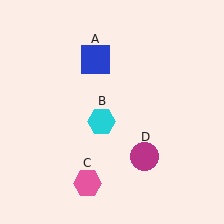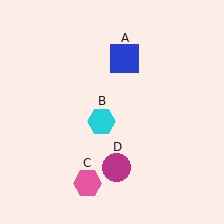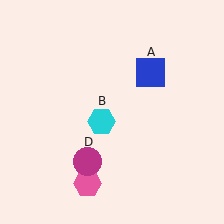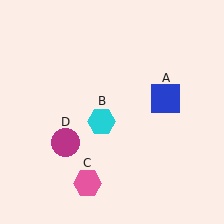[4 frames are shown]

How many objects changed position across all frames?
2 objects changed position: blue square (object A), magenta circle (object D).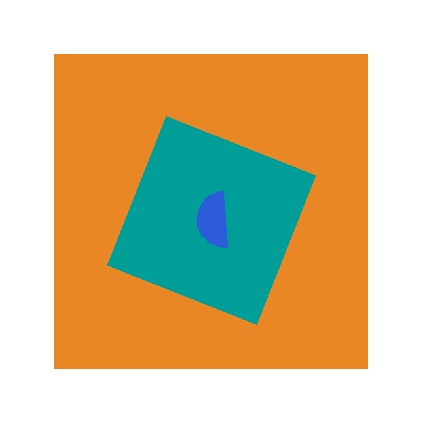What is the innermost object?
The blue semicircle.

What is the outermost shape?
The orange square.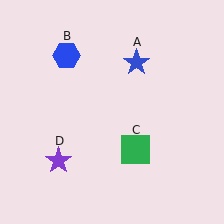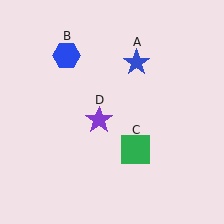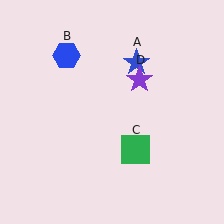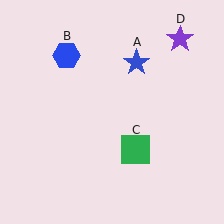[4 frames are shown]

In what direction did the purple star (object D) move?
The purple star (object D) moved up and to the right.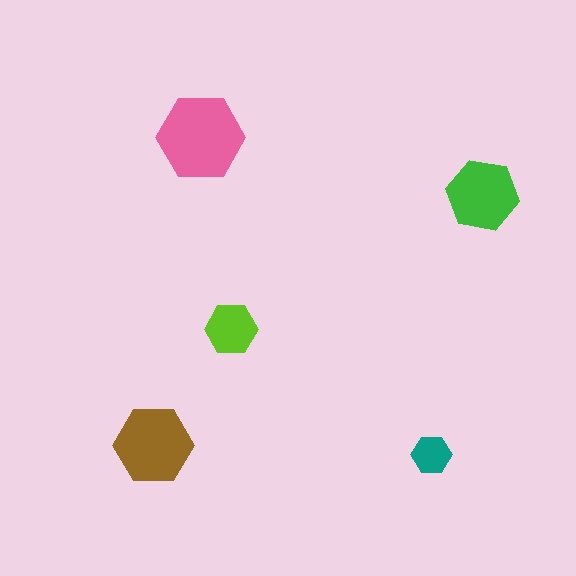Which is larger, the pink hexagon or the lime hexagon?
The pink one.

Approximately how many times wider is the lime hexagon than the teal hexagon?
About 1.5 times wider.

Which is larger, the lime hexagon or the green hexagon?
The green one.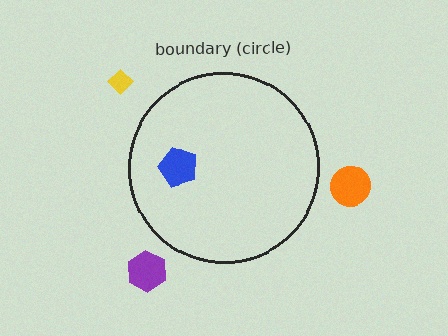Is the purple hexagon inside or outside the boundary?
Outside.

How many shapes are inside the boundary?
1 inside, 3 outside.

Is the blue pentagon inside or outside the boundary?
Inside.